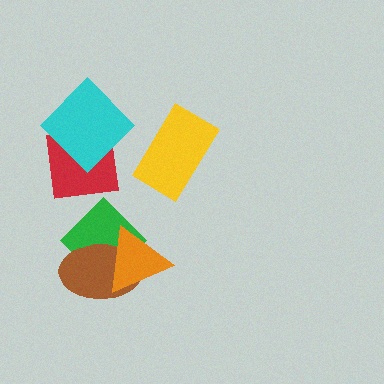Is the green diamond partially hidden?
Yes, it is partially covered by another shape.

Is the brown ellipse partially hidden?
Yes, it is partially covered by another shape.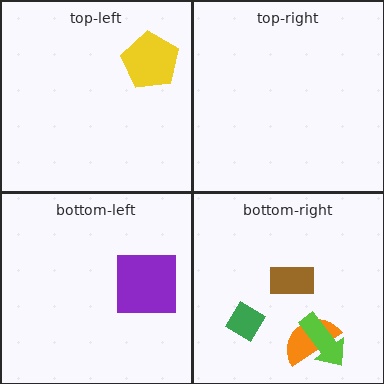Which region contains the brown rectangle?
The bottom-right region.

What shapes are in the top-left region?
The yellow pentagon.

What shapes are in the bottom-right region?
The orange semicircle, the lime arrow, the green diamond, the brown rectangle.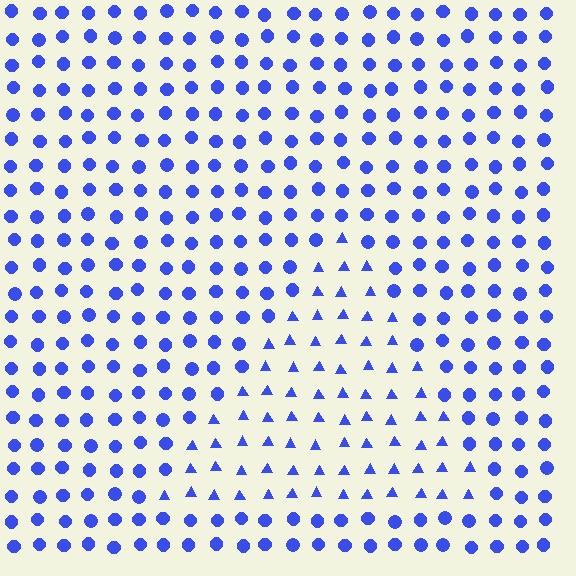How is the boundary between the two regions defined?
The boundary is defined by a change in element shape: triangles inside vs. circles outside. All elements share the same color and spacing.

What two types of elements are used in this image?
The image uses triangles inside the triangle region and circles outside it.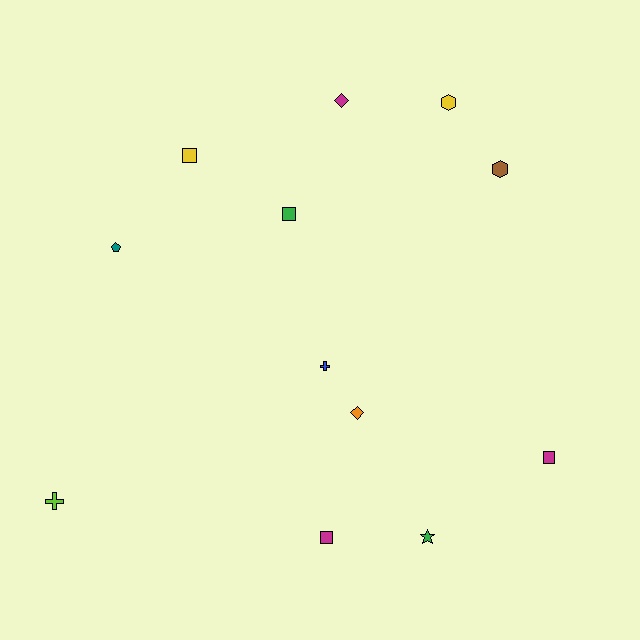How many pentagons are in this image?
There is 1 pentagon.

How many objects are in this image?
There are 12 objects.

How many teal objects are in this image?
There is 1 teal object.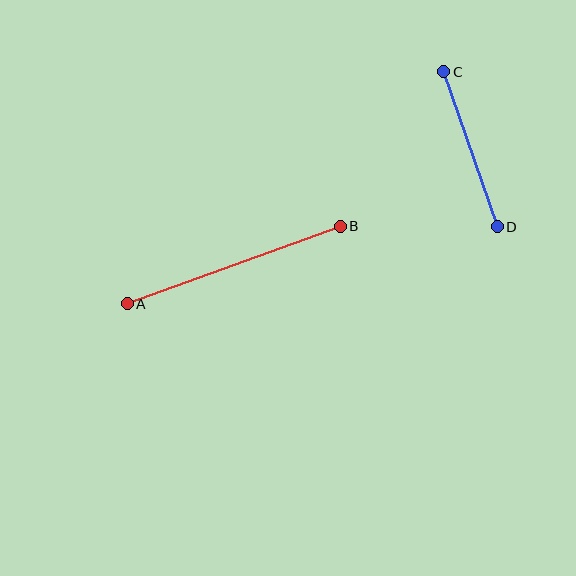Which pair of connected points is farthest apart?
Points A and B are farthest apart.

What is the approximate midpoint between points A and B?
The midpoint is at approximately (234, 265) pixels.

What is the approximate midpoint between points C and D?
The midpoint is at approximately (471, 149) pixels.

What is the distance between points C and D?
The distance is approximately 164 pixels.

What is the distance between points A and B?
The distance is approximately 226 pixels.